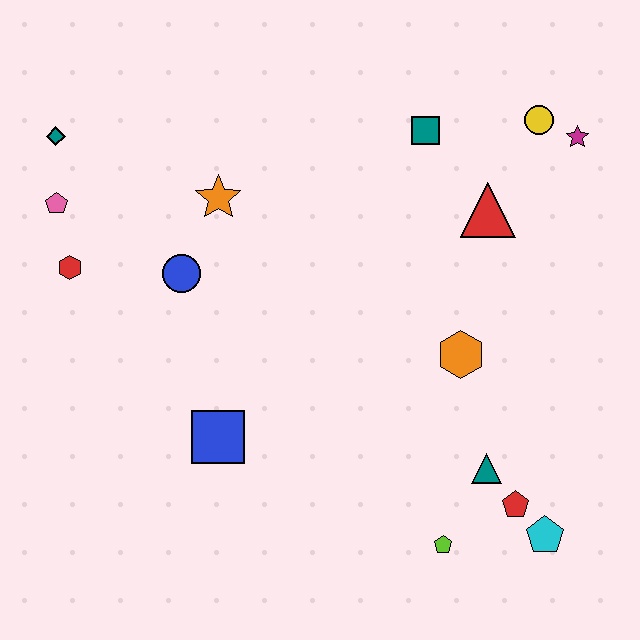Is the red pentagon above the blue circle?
No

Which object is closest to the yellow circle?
The magenta star is closest to the yellow circle.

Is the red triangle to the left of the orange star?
No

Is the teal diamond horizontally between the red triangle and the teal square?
No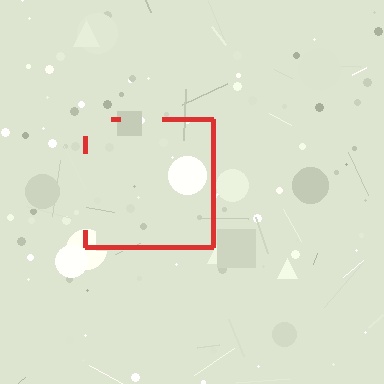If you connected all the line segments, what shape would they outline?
They would outline a square.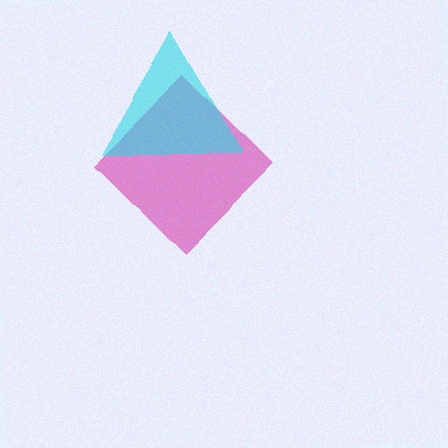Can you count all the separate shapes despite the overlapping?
Yes, there are 2 separate shapes.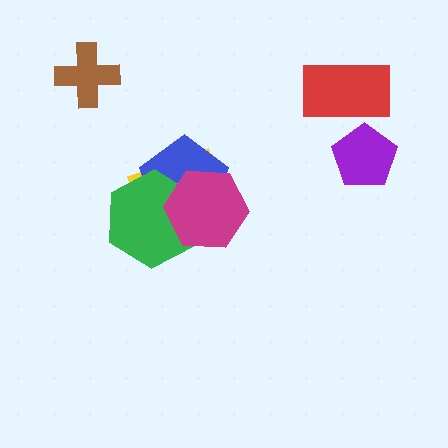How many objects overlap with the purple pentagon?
1 object overlaps with the purple pentagon.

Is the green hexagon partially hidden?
Yes, it is partially covered by another shape.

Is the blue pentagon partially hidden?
Yes, it is partially covered by another shape.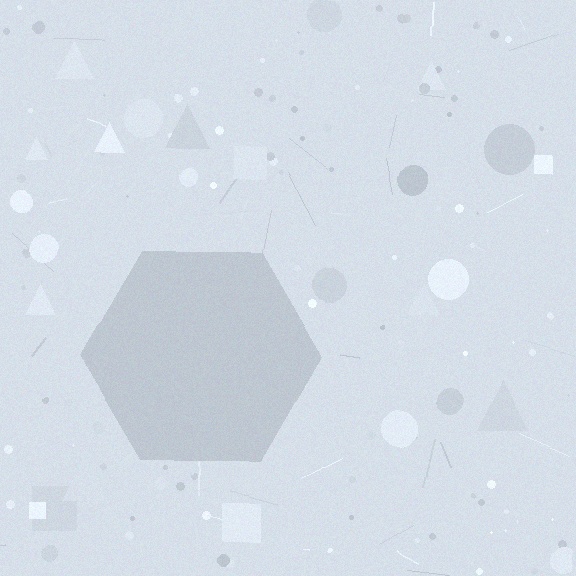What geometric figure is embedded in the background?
A hexagon is embedded in the background.